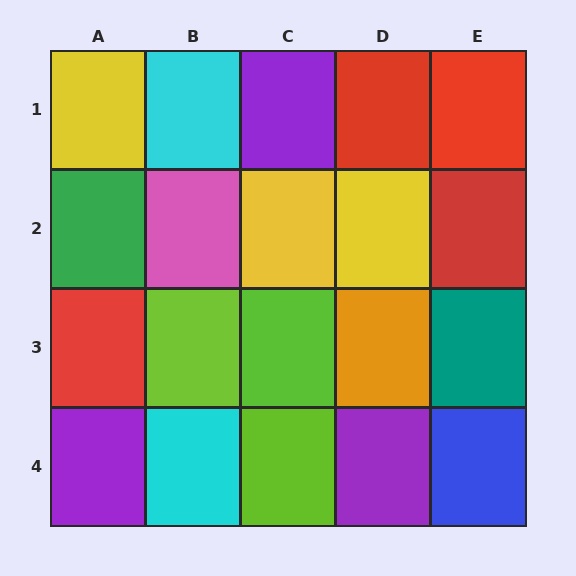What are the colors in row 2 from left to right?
Green, pink, yellow, yellow, red.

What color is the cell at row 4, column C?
Lime.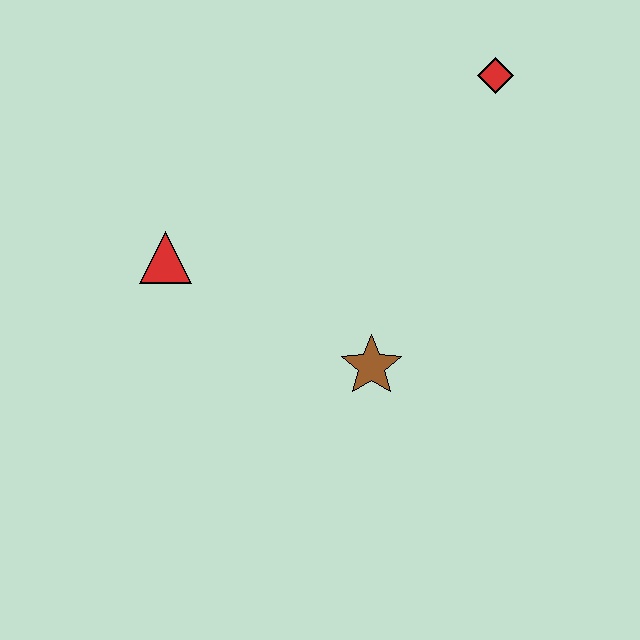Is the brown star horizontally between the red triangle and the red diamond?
Yes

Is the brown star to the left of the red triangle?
No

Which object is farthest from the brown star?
The red diamond is farthest from the brown star.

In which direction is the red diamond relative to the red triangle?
The red diamond is to the right of the red triangle.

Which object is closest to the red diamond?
The brown star is closest to the red diamond.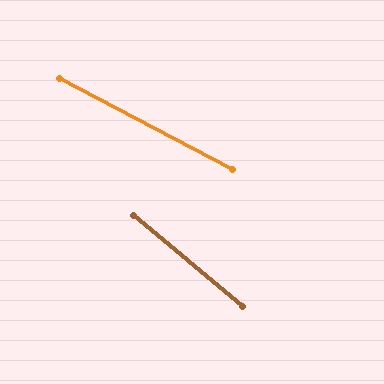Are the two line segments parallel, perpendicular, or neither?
Neither parallel nor perpendicular — they differ by about 13°.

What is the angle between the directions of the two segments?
Approximately 13 degrees.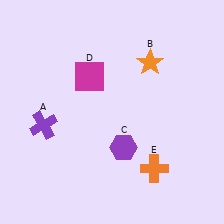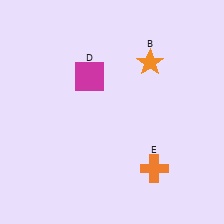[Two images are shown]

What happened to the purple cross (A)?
The purple cross (A) was removed in Image 2. It was in the bottom-left area of Image 1.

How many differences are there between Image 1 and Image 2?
There are 2 differences between the two images.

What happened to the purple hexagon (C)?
The purple hexagon (C) was removed in Image 2. It was in the bottom-right area of Image 1.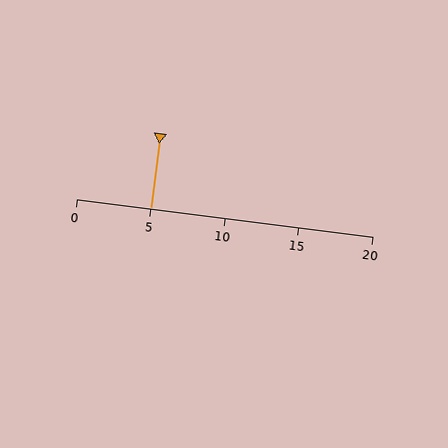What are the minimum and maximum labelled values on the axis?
The axis runs from 0 to 20.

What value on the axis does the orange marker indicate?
The marker indicates approximately 5.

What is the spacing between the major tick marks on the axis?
The major ticks are spaced 5 apart.